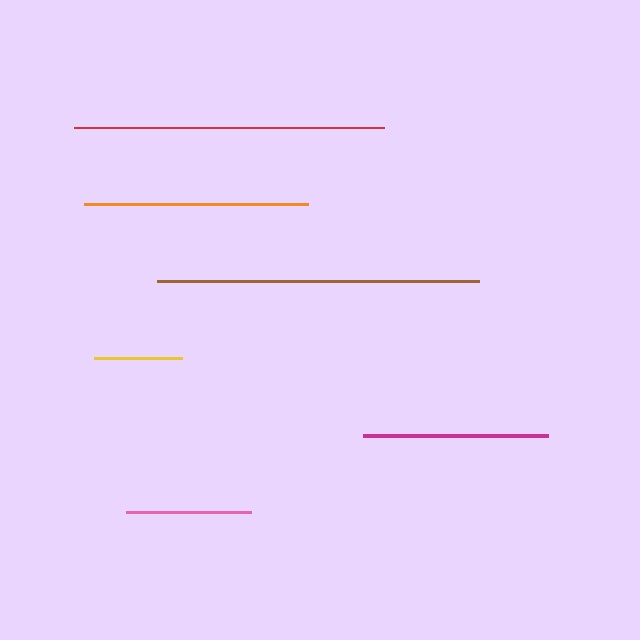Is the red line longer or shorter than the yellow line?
The red line is longer than the yellow line.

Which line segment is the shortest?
The yellow line is the shortest at approximately 88 pixels.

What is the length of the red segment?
The red segment is approximately 310 pixels long.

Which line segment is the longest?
The brown line is the longest at approximately 321 pixels.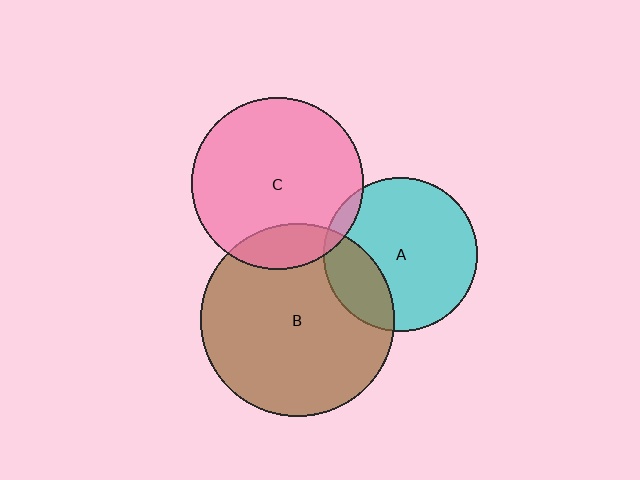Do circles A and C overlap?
Yes.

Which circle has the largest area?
Circle B (brown).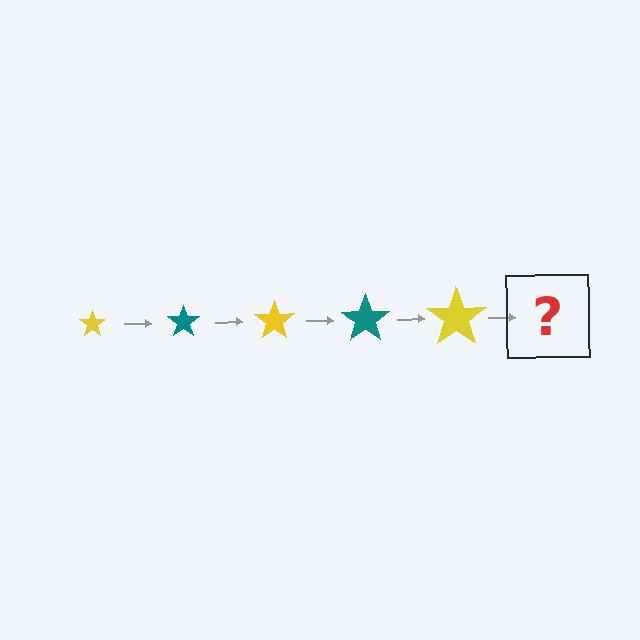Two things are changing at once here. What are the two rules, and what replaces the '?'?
The two rules are that the star grows larger each step and the color cycles through yellow and teal. The '?' should be a teal star, larger than the previous one.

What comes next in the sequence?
The next element should be a teal star, larger than the previous one.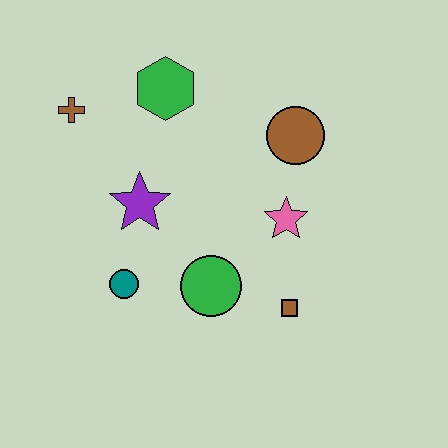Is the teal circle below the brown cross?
Yes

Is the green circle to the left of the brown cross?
No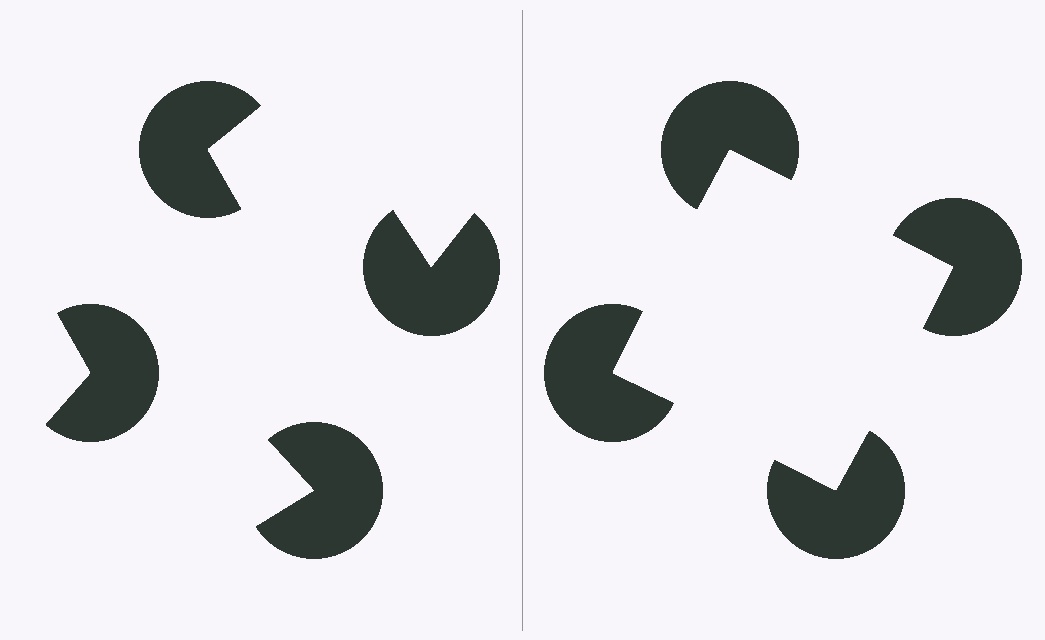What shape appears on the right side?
An illusory square.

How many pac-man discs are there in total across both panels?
8 — 4 on each side.